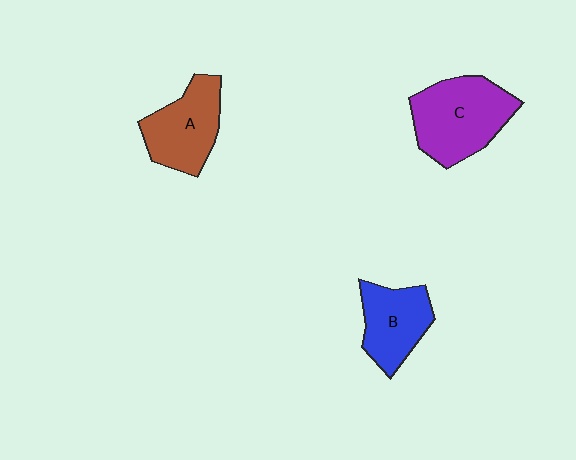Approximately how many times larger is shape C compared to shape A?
Approximately 1.3 times.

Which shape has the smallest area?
Shape B (blue).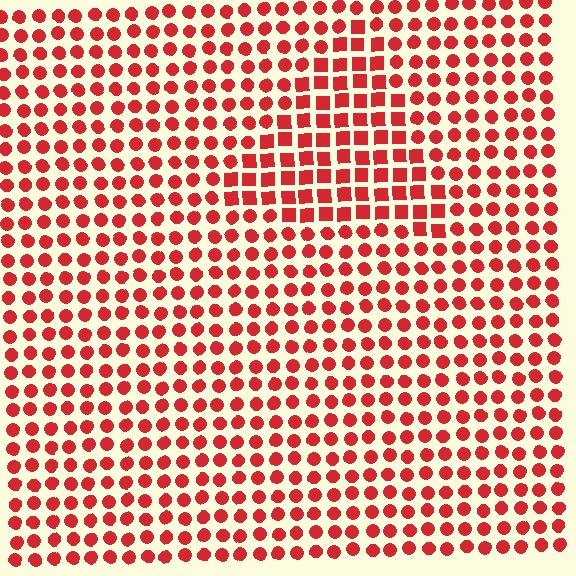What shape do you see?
I see a triangle.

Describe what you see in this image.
The image is filled with small red elements arranged in a uniform grid. A triangle-shaped region contains squares, while the surrounding area contains circles. The boundary is defined purely by the change in element shape.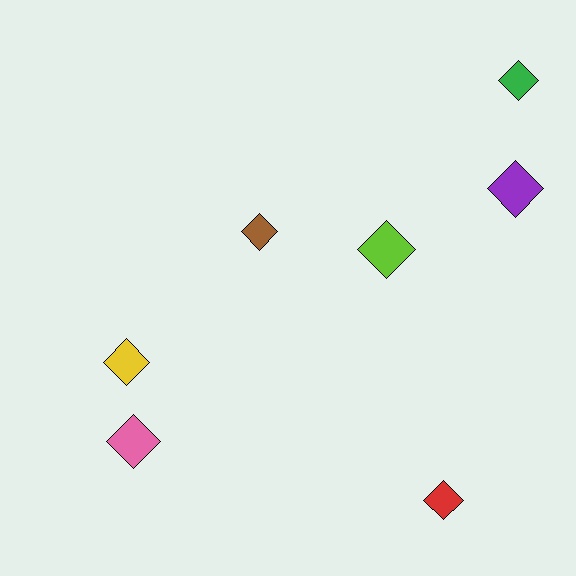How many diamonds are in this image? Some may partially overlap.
There are 7 diamonds.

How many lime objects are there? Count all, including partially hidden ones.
There is 1 lime object.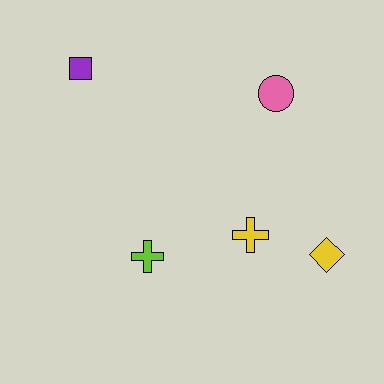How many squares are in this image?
There is 1 square.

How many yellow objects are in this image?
There are 2 yellow objects.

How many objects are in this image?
There are 5 objects.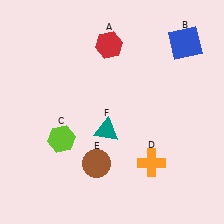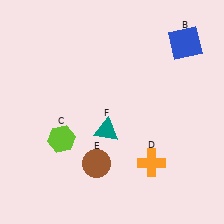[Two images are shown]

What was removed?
The red hexagon (A) was removed in Image 2.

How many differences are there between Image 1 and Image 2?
There is 1 difference between the two images.